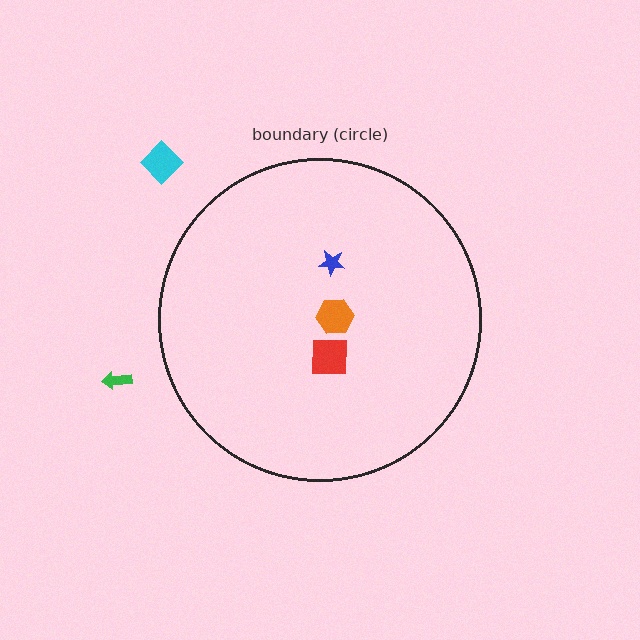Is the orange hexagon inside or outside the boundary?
Inside.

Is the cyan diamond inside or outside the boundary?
Outside.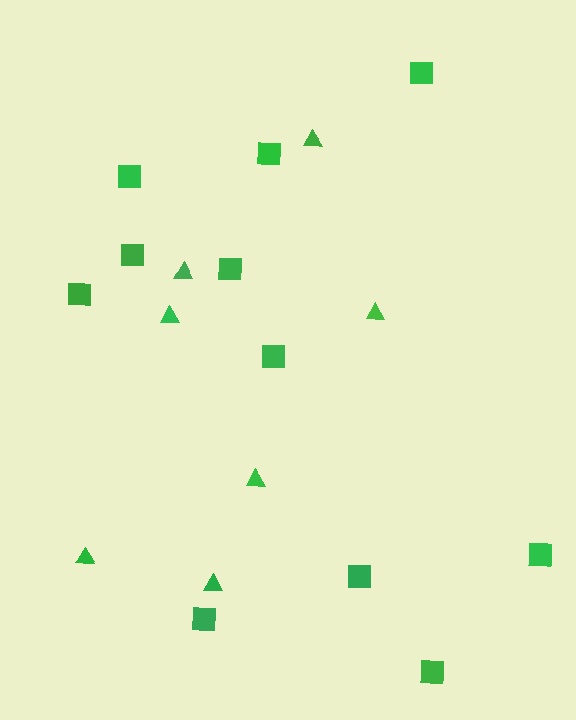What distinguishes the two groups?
There are 2 groups: one group of squares (11) and one group of triangles (7).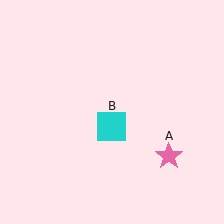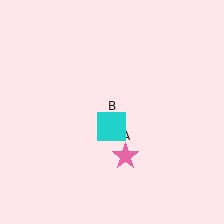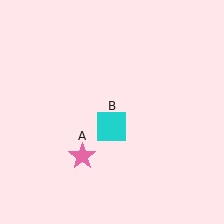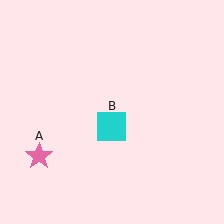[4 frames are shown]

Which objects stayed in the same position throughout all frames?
Cyan square (object B) remained stationary.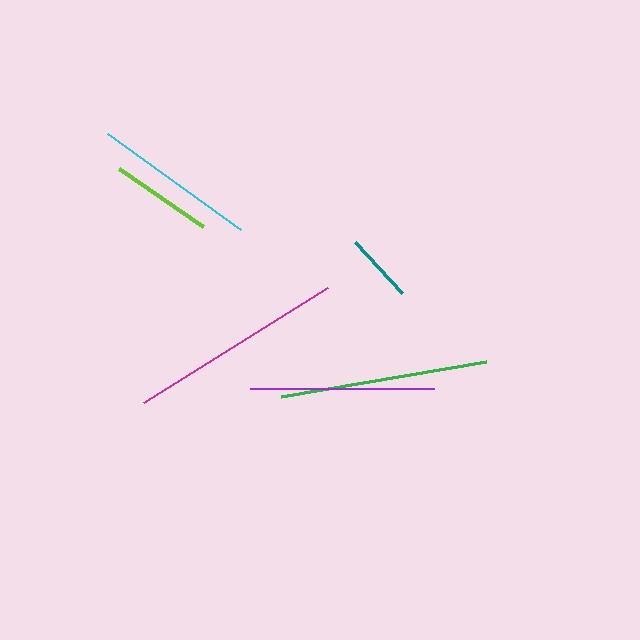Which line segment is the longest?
The magenta line is the longest at approximately 217 pixels.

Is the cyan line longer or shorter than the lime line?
The cyan line is longer than the lime line.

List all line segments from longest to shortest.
From longest to shortest: magenta, green, purple, cyan, lime, teal.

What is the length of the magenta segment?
The magenta segment is approximately 217 pixels long.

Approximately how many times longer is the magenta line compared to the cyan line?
The magenta line is approximately 1.3 times the length of the cyan line.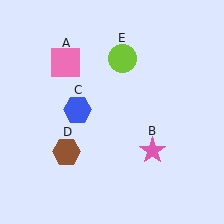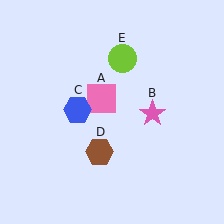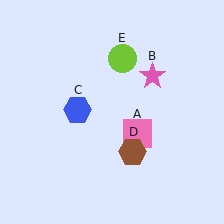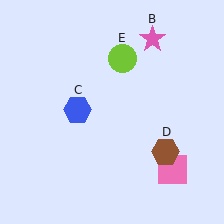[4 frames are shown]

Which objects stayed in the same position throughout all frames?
Blue hexagon (object C) and lime circle (object E) remained stationary.